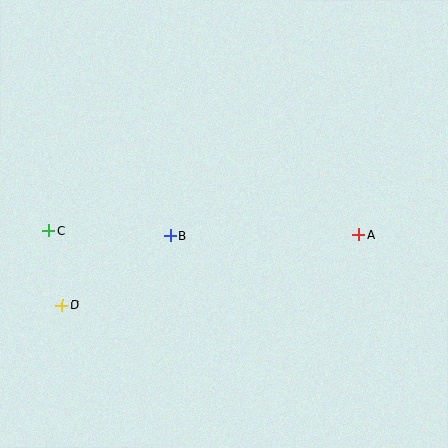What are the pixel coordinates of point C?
Point C is at (49, 231).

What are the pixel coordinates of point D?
Point D is at (62, 305).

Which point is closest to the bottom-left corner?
Point D is closest to the bottom-left corner.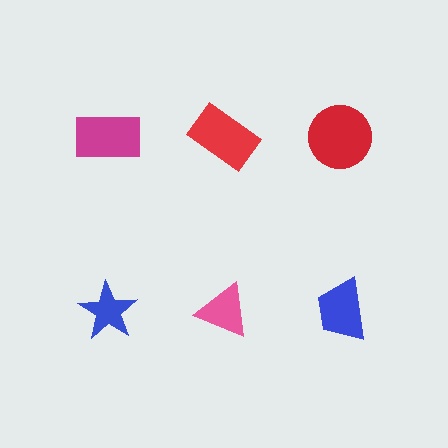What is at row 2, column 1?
A blue star.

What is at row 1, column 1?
A magenta rectangle.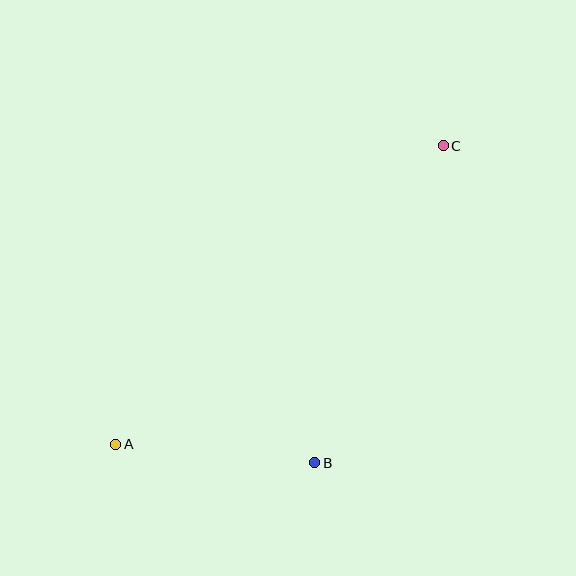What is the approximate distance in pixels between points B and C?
The distance between B and C is approximately 342 pixels.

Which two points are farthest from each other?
Points A and C are farthest from each other.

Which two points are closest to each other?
Points A and B are closest to each other.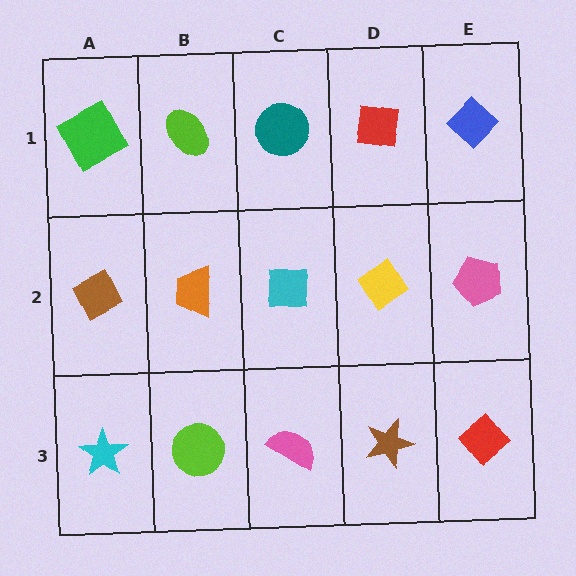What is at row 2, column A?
A brown diamond.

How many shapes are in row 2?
5 shapes.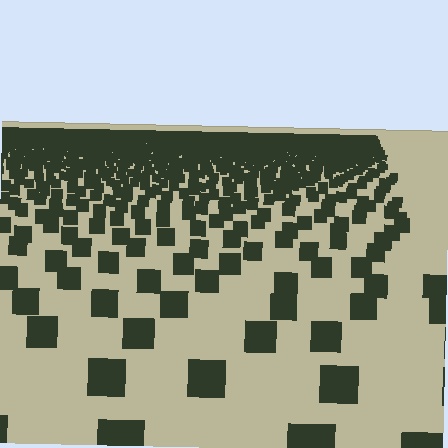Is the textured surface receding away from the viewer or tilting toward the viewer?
The surface is receding away from the viewer. Texture elements get smaller and denser toward the top.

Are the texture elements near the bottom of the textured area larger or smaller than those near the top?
Larger. Near the bottom, elements are closer to the viewer and appear at a bigger on-screen size.